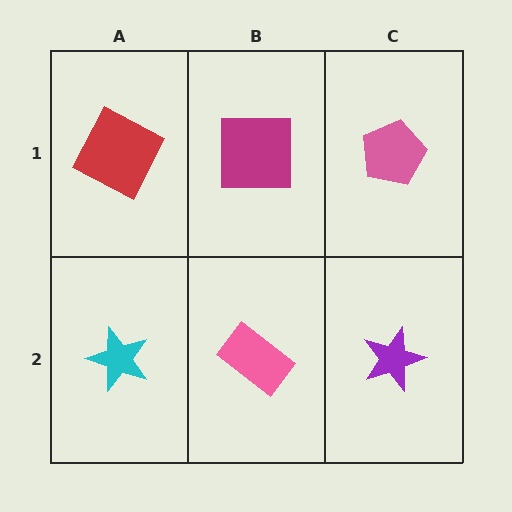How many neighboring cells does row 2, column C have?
2.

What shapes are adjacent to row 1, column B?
A pink rectangle (row 2, column B), a red square (row 1, column A), a pink pentagon (row 1, column C).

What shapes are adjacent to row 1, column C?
A purple star (row 2, column C), a magenta square (row 1, column B).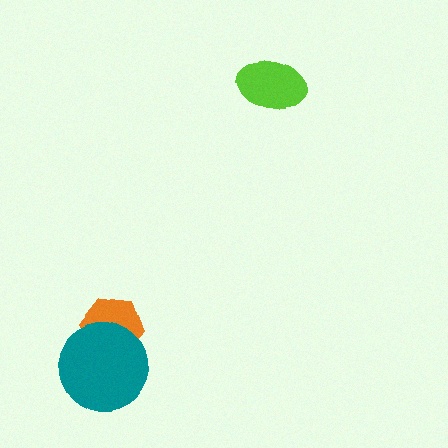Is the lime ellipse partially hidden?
No, no other shape covers it.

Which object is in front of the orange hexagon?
The teal circle is in front of the orange hexagon.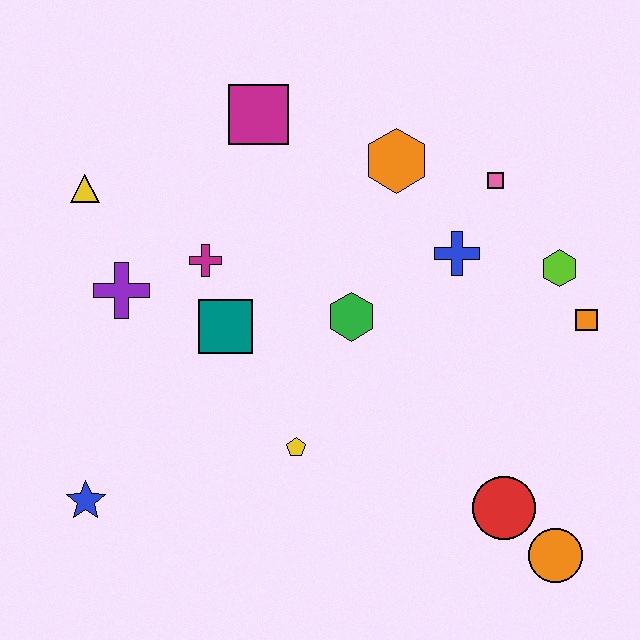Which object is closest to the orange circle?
The red circle is closest to the orange circle.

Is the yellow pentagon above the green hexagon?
No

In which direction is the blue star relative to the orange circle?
The blue star is to the left of the orange circle.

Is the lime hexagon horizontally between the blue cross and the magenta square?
No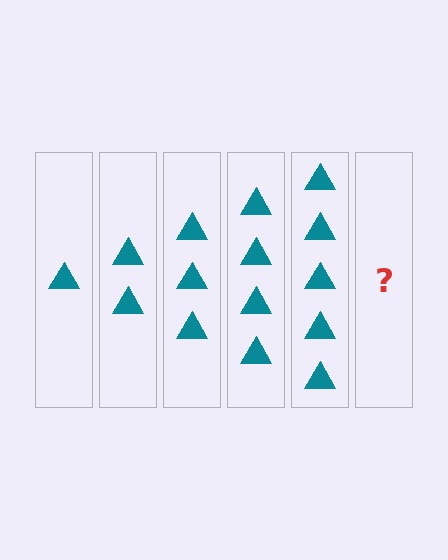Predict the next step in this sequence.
The next step is 6 triangles.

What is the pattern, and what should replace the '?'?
The pattern is that each step adds one more triangle. The '?' should be 6 triangles.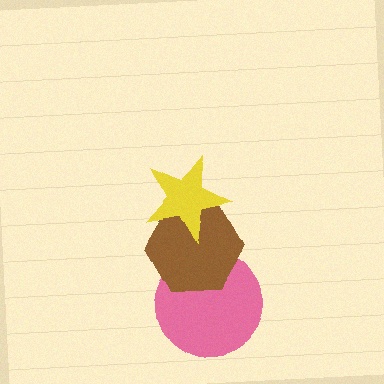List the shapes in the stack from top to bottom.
From top to bottom: the yellow star, the brown hexagon, the pink circle.